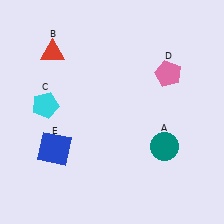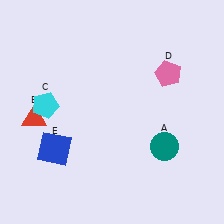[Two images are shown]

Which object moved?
The red triangle (B) moved down.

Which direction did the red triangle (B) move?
The red triangle (B) moved down.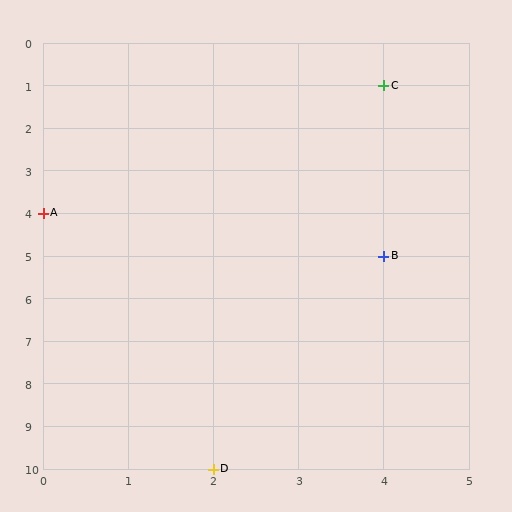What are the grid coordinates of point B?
Point B is at grid coordinates (4, 5).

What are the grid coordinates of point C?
Point C is at grid coordinates (4, 1).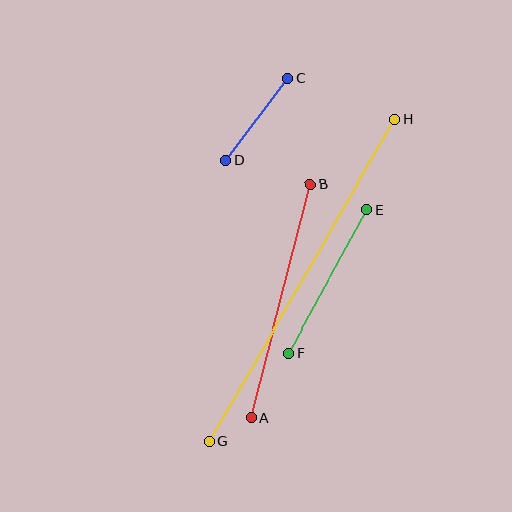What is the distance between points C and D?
The distance is approximately 103 pixels.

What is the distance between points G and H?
The distance is approximately 372 pixels.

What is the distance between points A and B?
The distance is approximately 241 pixels.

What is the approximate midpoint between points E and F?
The midpoint is at approximately (328, 282) pixels.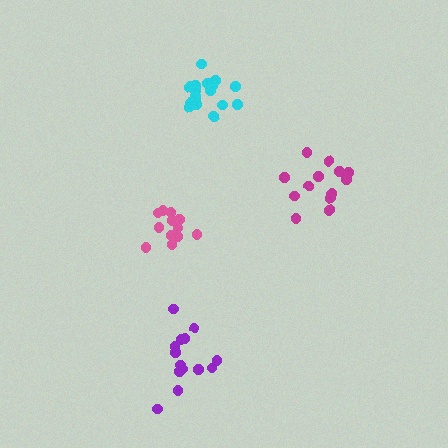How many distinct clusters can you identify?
There are 4 distinct clusters.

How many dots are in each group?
Group 1: 12 dots, Group 2: 13 dots, Group 3: 15 dots, Group 4: 17 dots (57 total).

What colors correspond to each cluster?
The clusters are colored: pink, magenta, purple, cyan.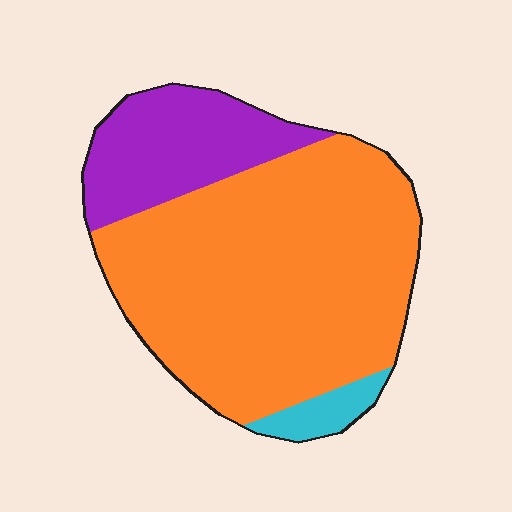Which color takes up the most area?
Orange, at roughly 75%.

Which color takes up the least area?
Cyan, at roughly 5%.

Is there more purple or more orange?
Orange.